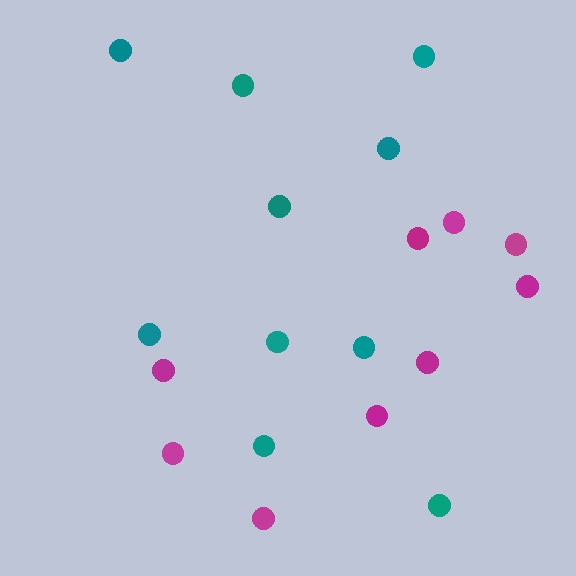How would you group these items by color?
There are 2 groups: one group of teal circles (10) and one group of magenta circles (9).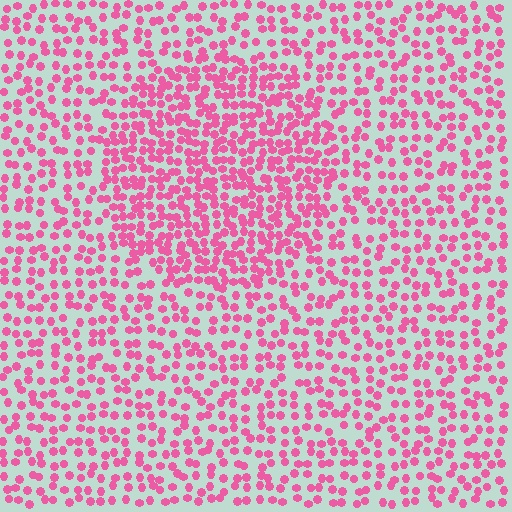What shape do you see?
I see a circle.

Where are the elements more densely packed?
The elements are more densely packed inside the circle boundary.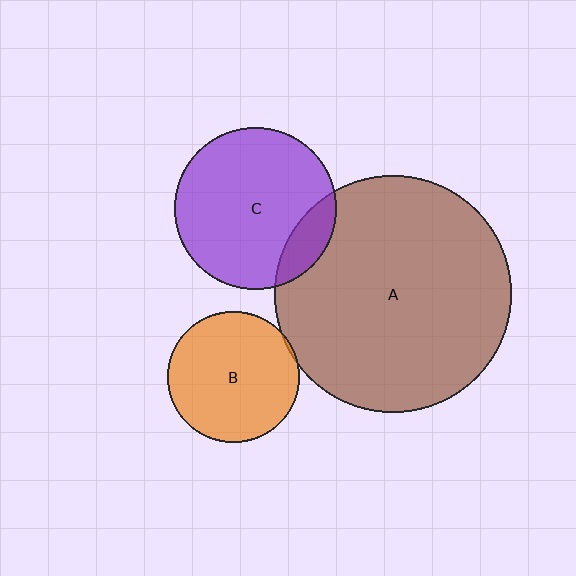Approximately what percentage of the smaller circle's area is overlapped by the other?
Approximately 15%.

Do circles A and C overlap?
Yes.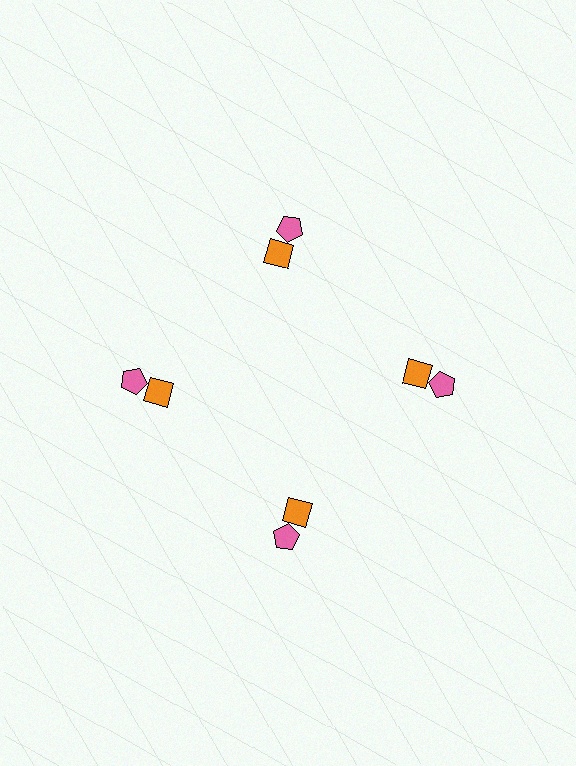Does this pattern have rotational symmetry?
Yes, this pattern has 4-fold rotational symmetry. It looks the same after rotating 90 degrees around the center.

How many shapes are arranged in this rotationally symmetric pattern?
There are 8 shapes, arranged in 4 groups of 2.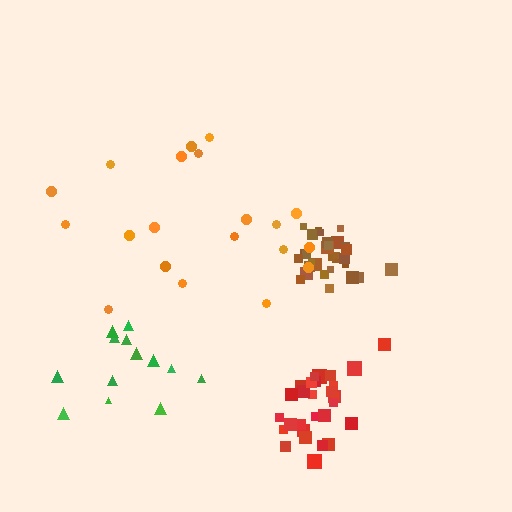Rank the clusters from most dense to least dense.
brown, red, orange, green.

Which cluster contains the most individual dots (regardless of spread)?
Brown (30).